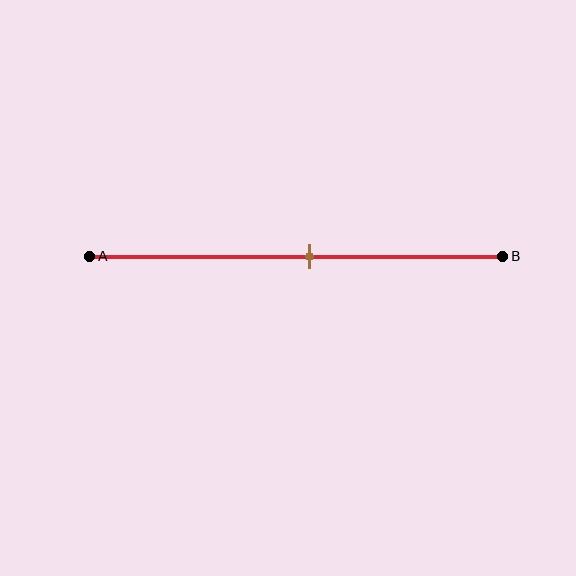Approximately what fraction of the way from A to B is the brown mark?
The brown mark is approximately 55% of the way from A to B.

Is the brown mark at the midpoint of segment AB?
No, the mark is at about 55% from A, not at the 50% midpoint.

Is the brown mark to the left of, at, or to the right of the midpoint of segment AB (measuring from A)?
The brown mark is to the right of the midpoint of segment AB.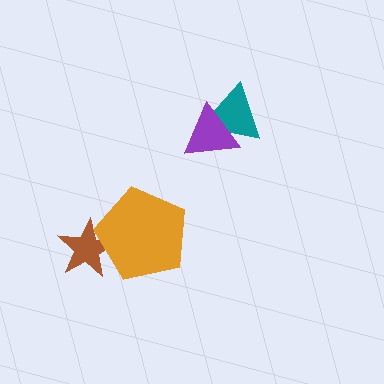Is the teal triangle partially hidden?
Yes, it is partially covered by another shape.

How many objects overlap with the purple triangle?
1 object overlaps with the purple triangle.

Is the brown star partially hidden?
Yes, it is partially covered by another shape.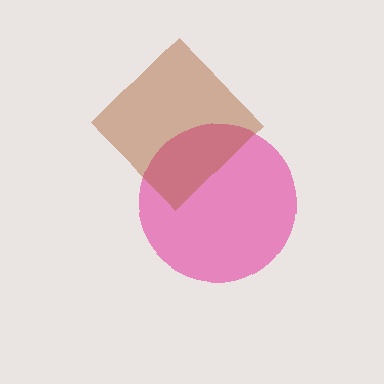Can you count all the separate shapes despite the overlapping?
Yes, there are 2 separate shapes.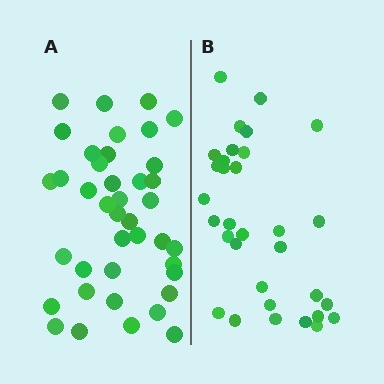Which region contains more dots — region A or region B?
Region A (the left region) has more dots.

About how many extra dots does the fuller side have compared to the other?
Region A has roughly 8 or so more dots than region B.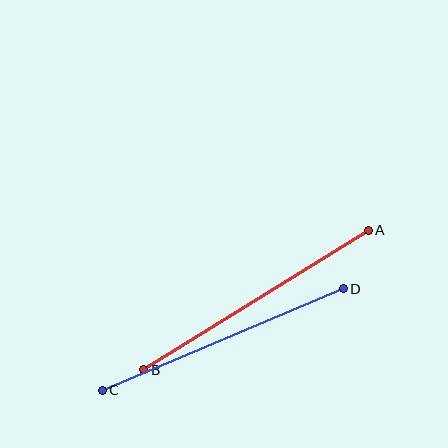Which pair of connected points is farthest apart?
Points A and B are farthest apart.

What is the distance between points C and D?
The distance is approximately 261 pixels.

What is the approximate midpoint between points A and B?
The midpoint is at approximately (256, 300) pixels.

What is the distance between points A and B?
The distance is approximately 265 pixels.